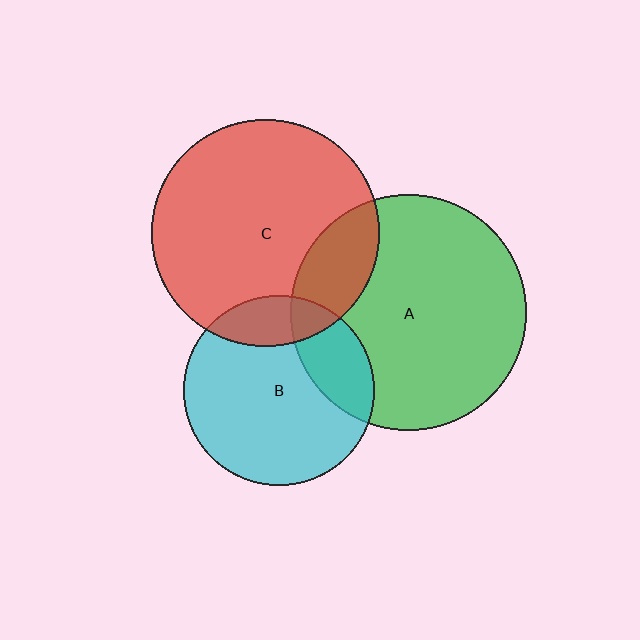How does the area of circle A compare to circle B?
Approximately 1.5 times.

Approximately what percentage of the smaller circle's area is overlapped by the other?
Approximately 15%.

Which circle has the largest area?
Circle A (green).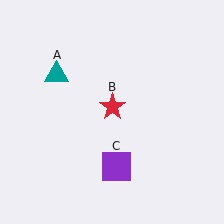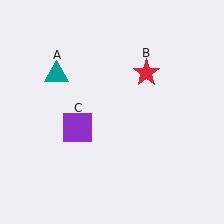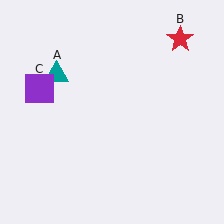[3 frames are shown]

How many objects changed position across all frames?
2 objects changed position: red star (object B), purple square (object C).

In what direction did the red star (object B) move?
The red star (object B) moved up and to the right.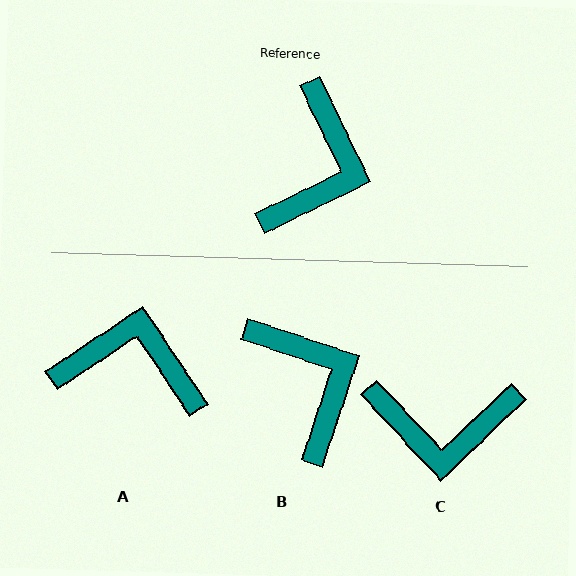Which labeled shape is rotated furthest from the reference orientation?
A, about 98 degrees away.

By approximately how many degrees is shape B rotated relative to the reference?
Approximately 46 degrees counter-clockwise.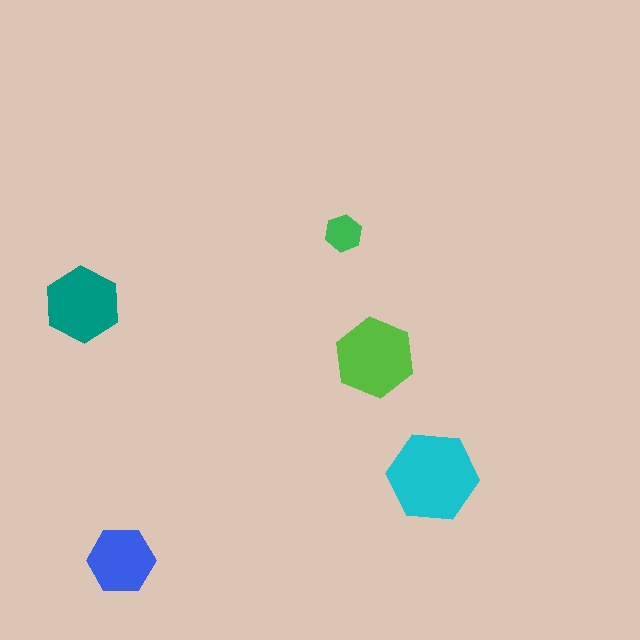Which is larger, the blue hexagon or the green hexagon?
The blue one.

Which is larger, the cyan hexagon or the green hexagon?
The cyan one.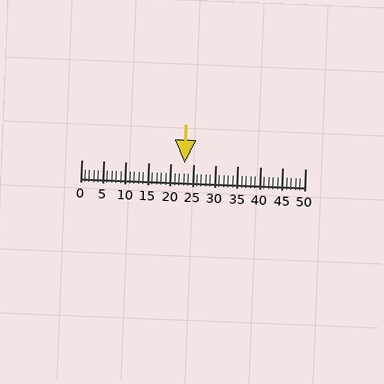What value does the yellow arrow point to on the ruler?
The yellow arrow points to approximately 23.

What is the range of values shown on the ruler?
The ruler shows values from 0 to 50.